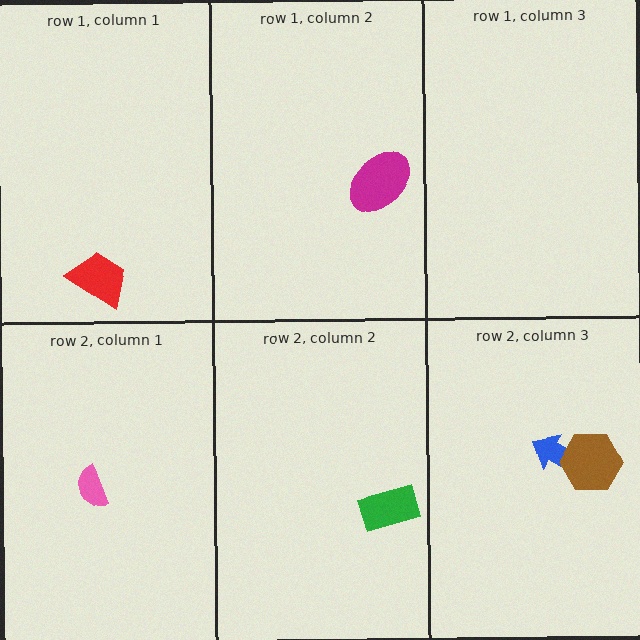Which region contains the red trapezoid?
The row 1, column 1 region.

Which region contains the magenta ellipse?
The row 1, column 2 region.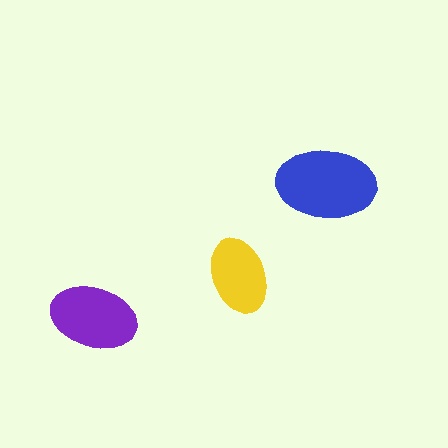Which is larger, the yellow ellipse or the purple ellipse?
The purple one.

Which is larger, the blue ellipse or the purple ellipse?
The blue one.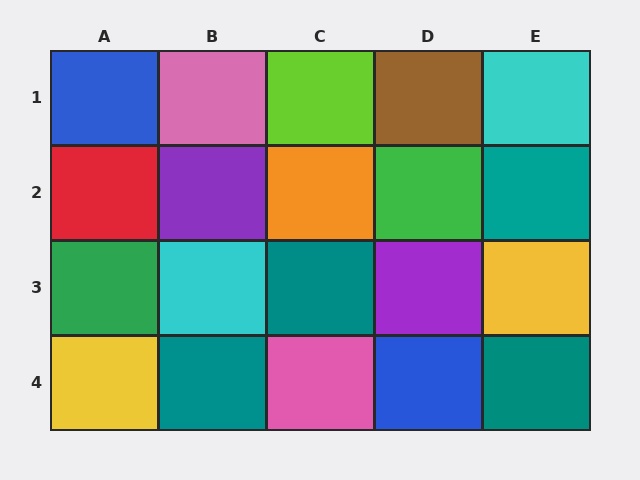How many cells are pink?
2 cells are pink.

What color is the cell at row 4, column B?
Teal.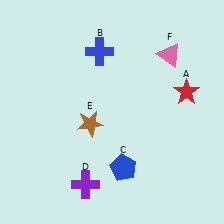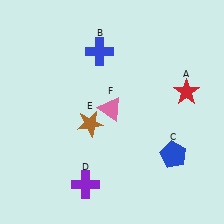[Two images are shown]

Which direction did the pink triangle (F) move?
The pink triangle (F) moved left.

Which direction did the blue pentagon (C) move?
The blue pentagon (C) moved right.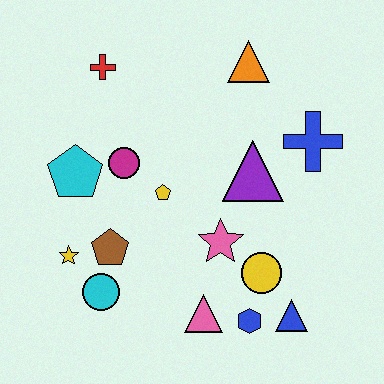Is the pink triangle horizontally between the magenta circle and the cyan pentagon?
No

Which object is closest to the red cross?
The magenta circle is closest to the red cross.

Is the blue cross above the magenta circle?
Yes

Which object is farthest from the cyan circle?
The orange triangle is farthest from the cyan circle.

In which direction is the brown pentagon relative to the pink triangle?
The brown pentagon is to the left of the pink triangle.